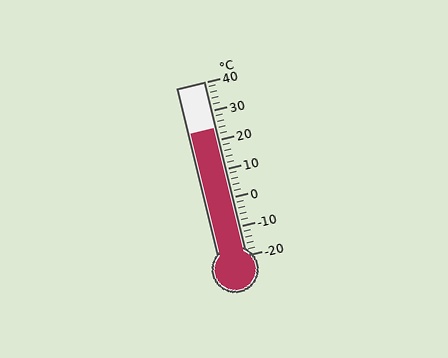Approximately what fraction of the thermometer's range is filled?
The thermometer is filled to approximately 75% of its range.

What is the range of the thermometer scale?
The thermometer scale ranges from -20°C to 40°C.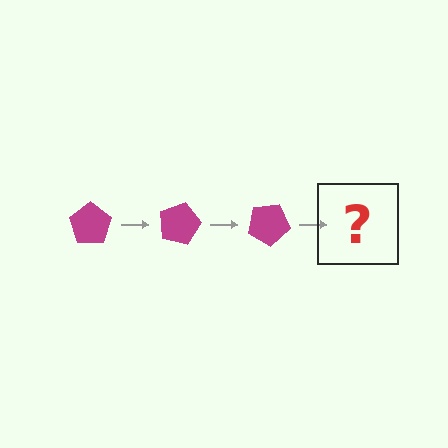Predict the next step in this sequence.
The next step is a magenta pentagon rotated 45 degrees.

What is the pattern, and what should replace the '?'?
The pattern is that the pentagon rotates 15 degrees each step. The '?' should be a magenta pentagon rotated 45 degrees.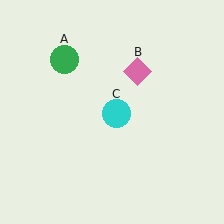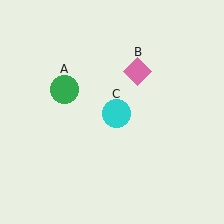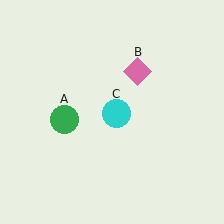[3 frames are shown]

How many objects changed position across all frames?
1 object changed position: green circle (object A).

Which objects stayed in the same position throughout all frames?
Pink diamond (object B) and cyan circle (object C) remained stationary.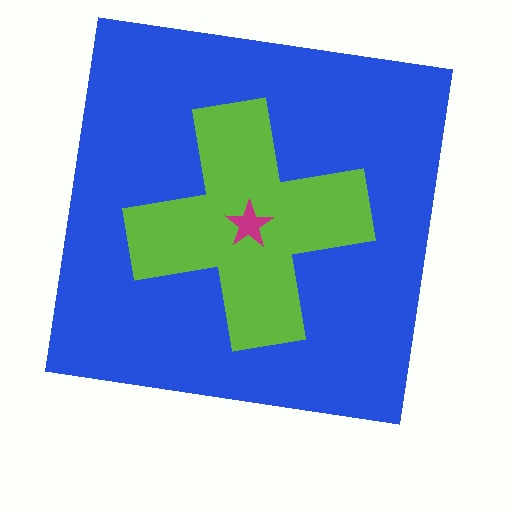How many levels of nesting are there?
3.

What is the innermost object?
The magenta star.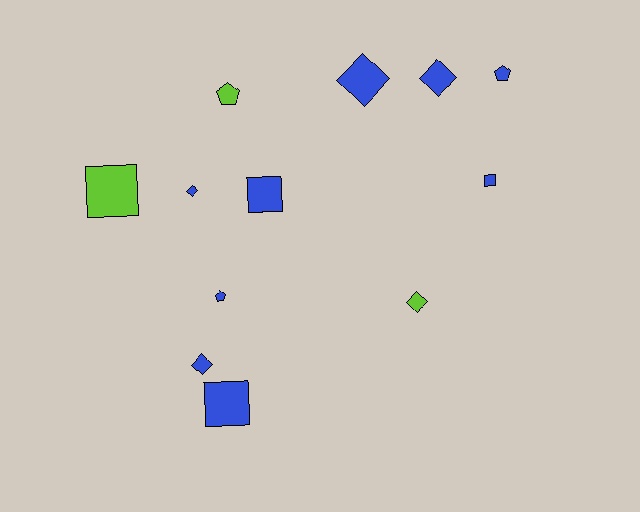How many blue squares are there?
There are 3 blue squares.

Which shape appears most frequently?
Diamond, with 5 objects.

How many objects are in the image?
There are 12 objects.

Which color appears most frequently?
Blue, with 9 objects.